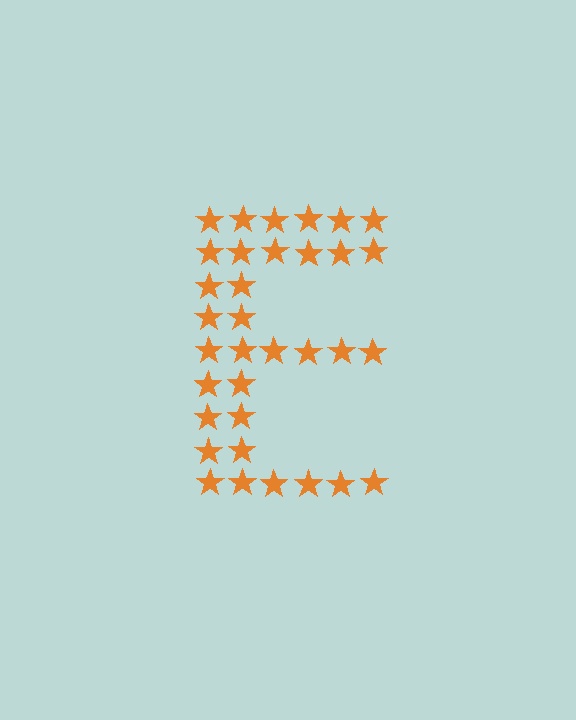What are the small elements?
The small elements are stars.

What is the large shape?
The large shape is the letter E.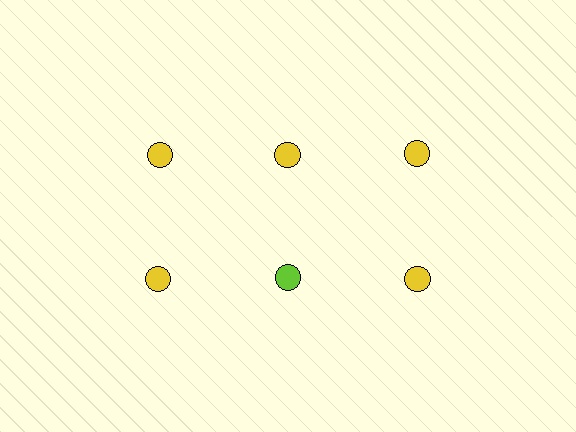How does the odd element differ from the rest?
It has a different color: lime instead of yellow.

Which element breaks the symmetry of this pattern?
The lime circle in the second row, second from left column breaks the symmetry. All other shapes are yellow circles.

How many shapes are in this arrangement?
There are 6 shapes arranged in a grid pattern.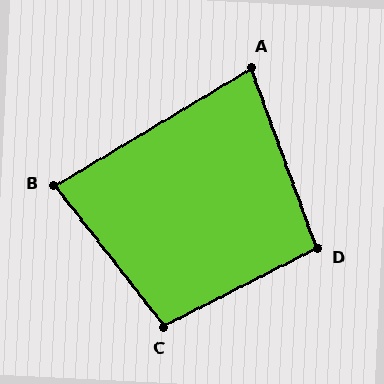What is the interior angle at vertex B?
Approximately 83 degrees (acute).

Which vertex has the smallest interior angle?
A, at approximately 79 degrees.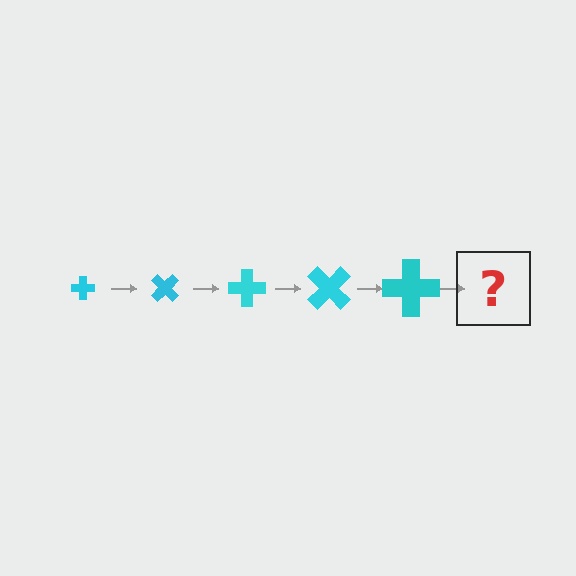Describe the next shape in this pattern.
It should be a cross, larger than the previous one and rotated 225 degrees from the start.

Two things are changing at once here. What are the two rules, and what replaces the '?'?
The two rules are that the cross grows larger each step and it rotates 45 degrees each step. The '?' should be a cross, larger than the previous one and rotated 225 degrees from the start.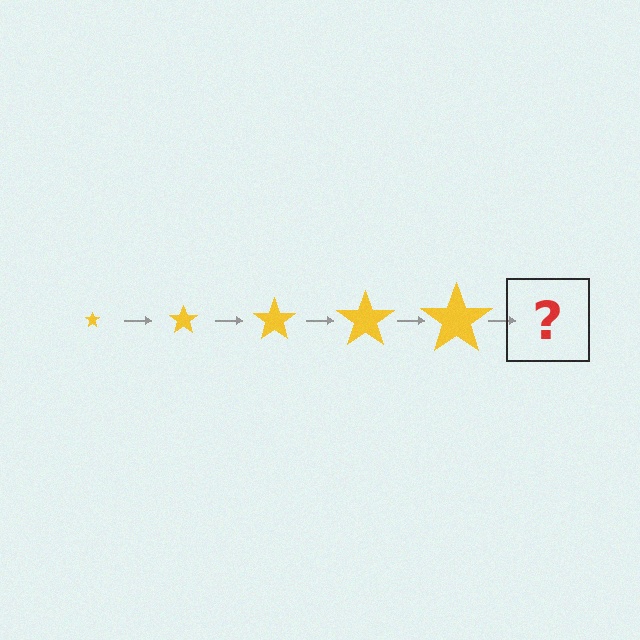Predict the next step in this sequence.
The next step is a yellow star, larger than the previous one.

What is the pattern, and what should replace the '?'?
The pattern is that the star gets progressively larger each step. The '?' should be a yellow star, larger than the previous one.